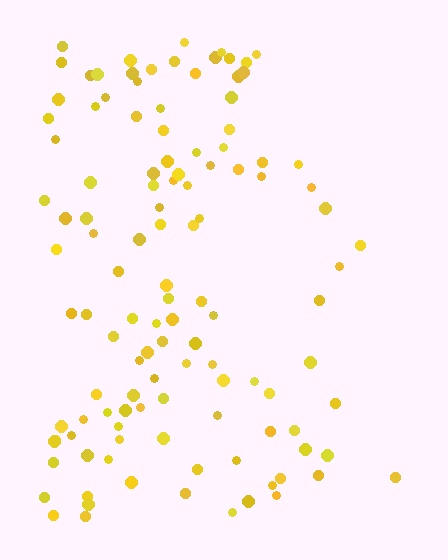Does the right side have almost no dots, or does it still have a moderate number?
Still a moderate number, just noticeably fewer than the left.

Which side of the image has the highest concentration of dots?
The left.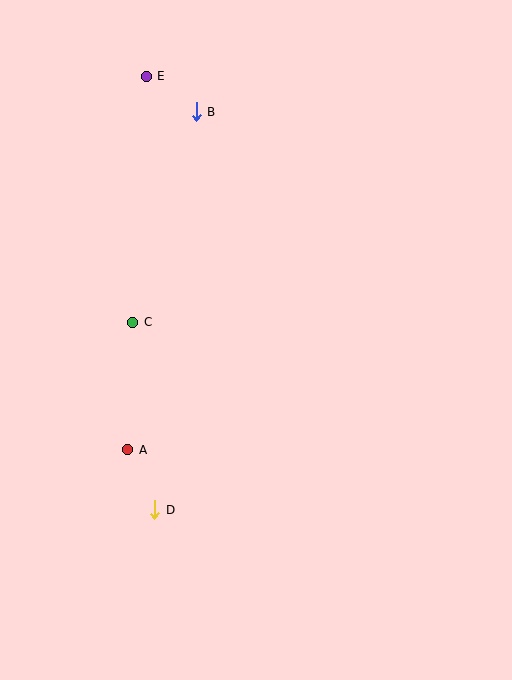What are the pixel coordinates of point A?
Point A is at (128, 450).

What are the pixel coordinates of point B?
Point B is at (196, 112).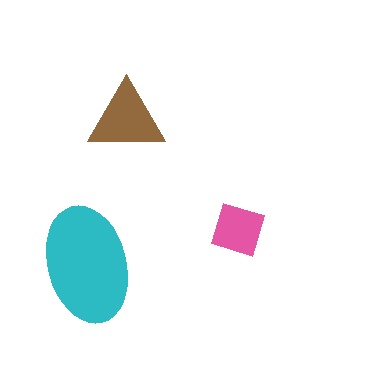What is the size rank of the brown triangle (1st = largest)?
2nd.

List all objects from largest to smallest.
The cyan ellipse, the brown triangle, the pink diamond.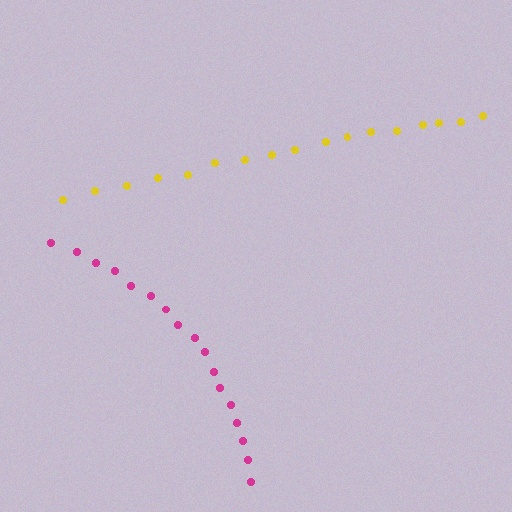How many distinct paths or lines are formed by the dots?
There are 2 distinct paths.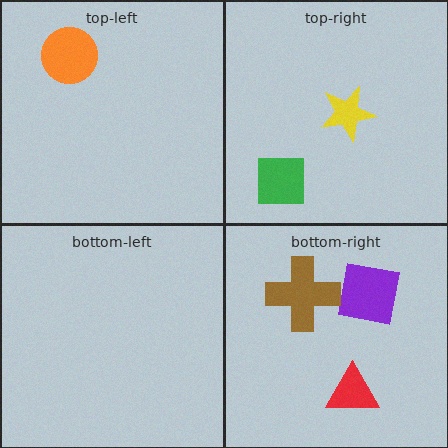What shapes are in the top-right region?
The yellow star, the green square.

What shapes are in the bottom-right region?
The purple square, the red triangle, the brown cross.